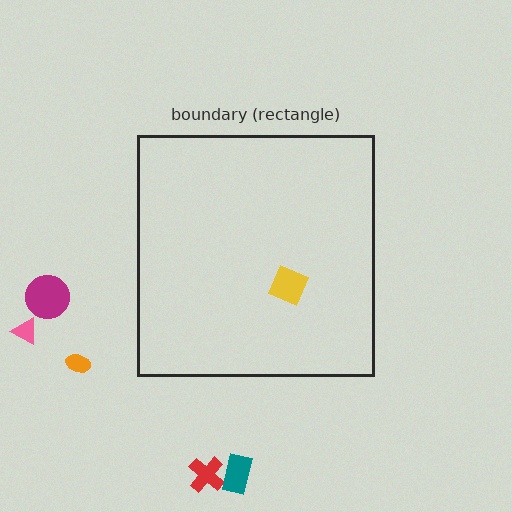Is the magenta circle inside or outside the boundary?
Outside.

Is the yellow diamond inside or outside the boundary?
Inside.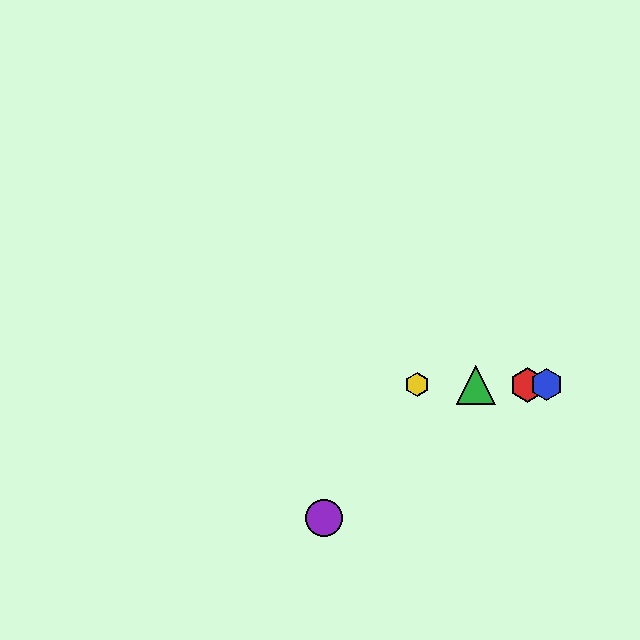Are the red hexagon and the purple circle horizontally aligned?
No, the red hexagon is at y≈385 and the purple circle is at y≈518.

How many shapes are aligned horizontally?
4 shapes (the red hexagon, the blue hexagon, the green triangle, the yellow hexagon) are aligned horizontally.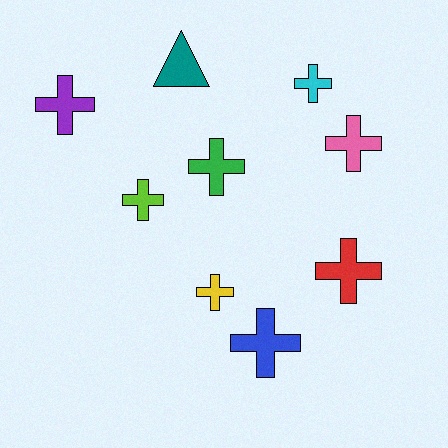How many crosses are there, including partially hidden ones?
There are 8 crosses.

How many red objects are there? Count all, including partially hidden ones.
There is 1 red object.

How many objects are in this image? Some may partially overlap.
There are 9 objects.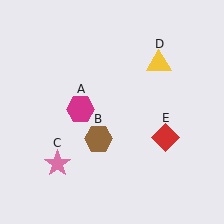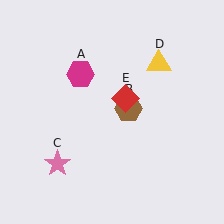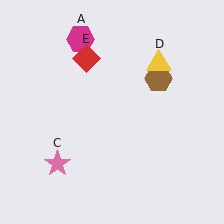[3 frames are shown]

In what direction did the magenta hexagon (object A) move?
The magenta hexagon (object A) moved up.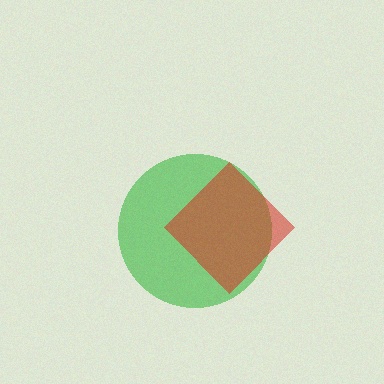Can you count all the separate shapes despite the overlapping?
Yes, there are 2 separate shapes.